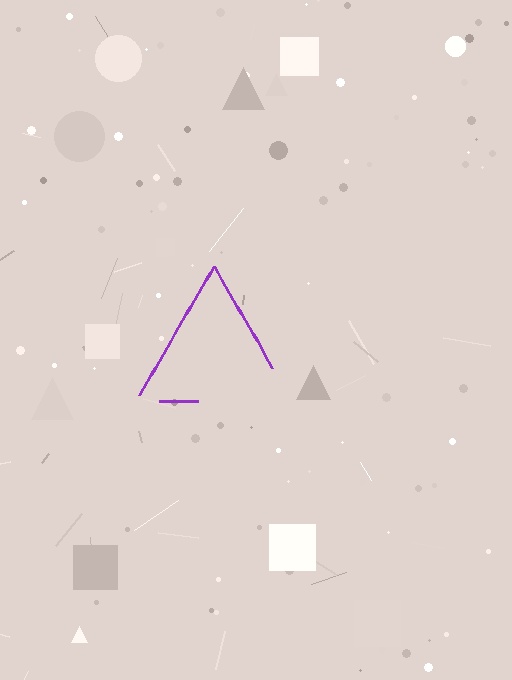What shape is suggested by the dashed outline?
The dashed outline suggests a triangle.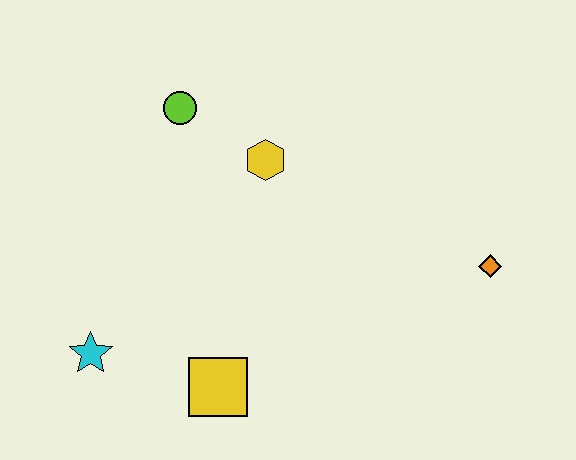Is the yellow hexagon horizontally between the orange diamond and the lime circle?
Yes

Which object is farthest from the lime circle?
The orange diamond is farthest from the lime circle.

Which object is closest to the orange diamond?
The yellow hexagon is closest to the orange diamond.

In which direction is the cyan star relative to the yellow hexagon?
The cyan star is below the yellow hexagon.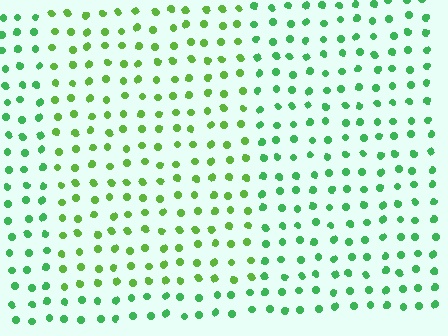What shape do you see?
I see a rectangle.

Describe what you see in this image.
The image is filled with small green elements in a uniform arrangement. A rectangle-shaped region is visible where the elements are tinted to a slightly different hue, forming a subtle color boundary.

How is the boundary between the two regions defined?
The boundary is defined purely by a slight shift in hue (about 29 degrees). Spacing, size, and orientation are identical on both sides.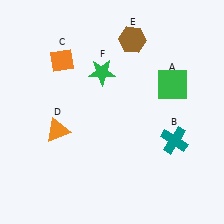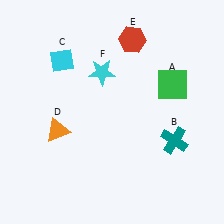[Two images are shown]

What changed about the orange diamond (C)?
In Image 1, C is orange. In Image 2, it changed to cyan.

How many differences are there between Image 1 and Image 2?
There are 3 differences between the two images.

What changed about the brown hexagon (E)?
In Image 1, E is brown. In Image 2, it changed to red.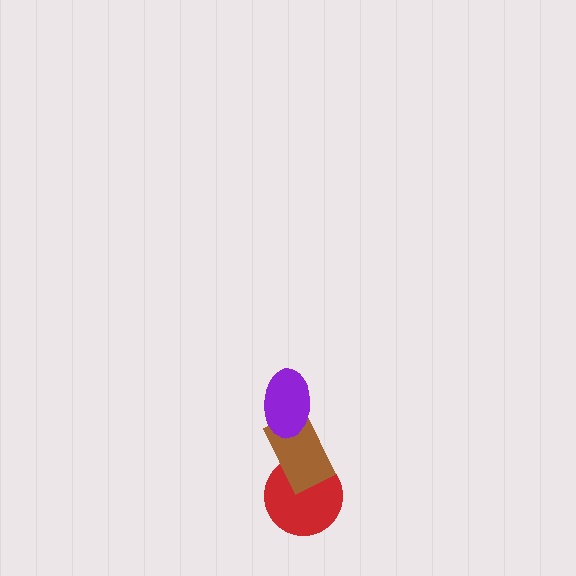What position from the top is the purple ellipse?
The purple ellipse is 1st from the top.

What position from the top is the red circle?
The red circle is 3rd from the top.